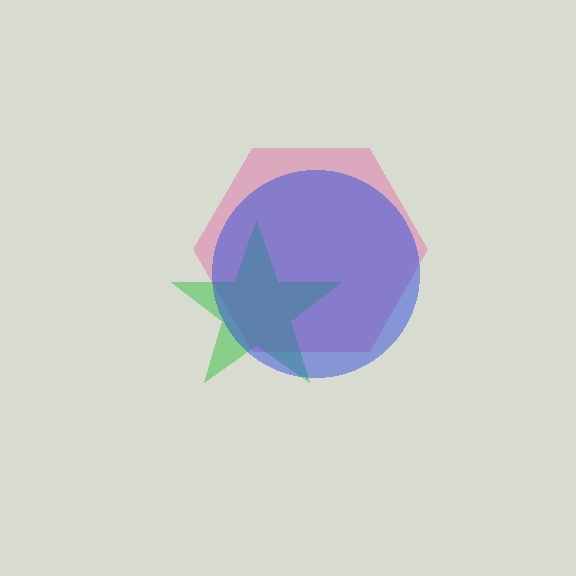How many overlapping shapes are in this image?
There are 3 overlapping shapes in the image.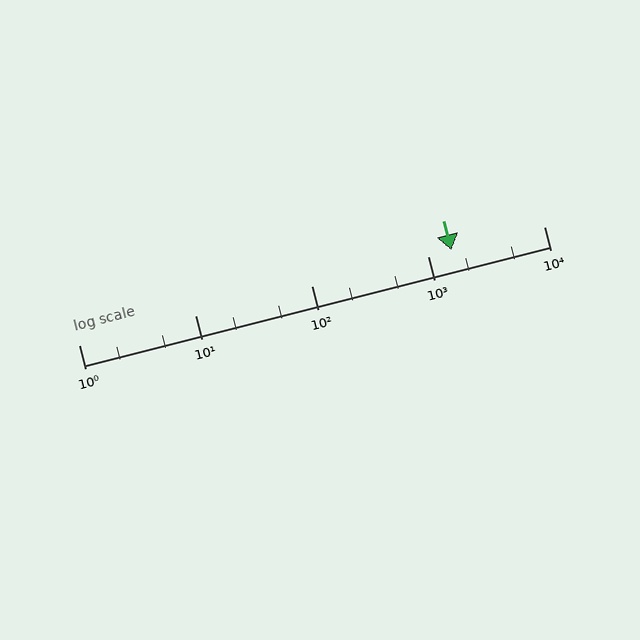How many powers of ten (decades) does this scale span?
The scale spans 4 decades, from 1 to 10000.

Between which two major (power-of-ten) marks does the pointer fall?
The pointer is between 1000 and 10000.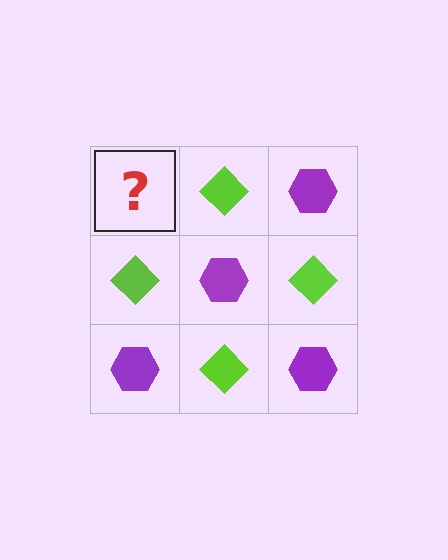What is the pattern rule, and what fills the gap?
The rule is that it alternates purple hexagon and lime diamond in a checkerboard pattern. The gap should be filled with a purple hexagon.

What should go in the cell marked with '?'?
The missing cell should contain a purple hexagon.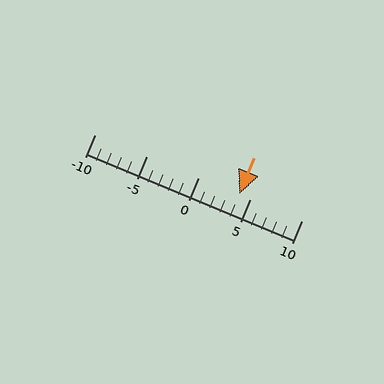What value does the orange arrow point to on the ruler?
The orange arrow points to approximately 4.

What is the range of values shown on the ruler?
The ruler shows values from -10 to 10.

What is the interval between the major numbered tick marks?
The major tick marks are spaced 5 units apart.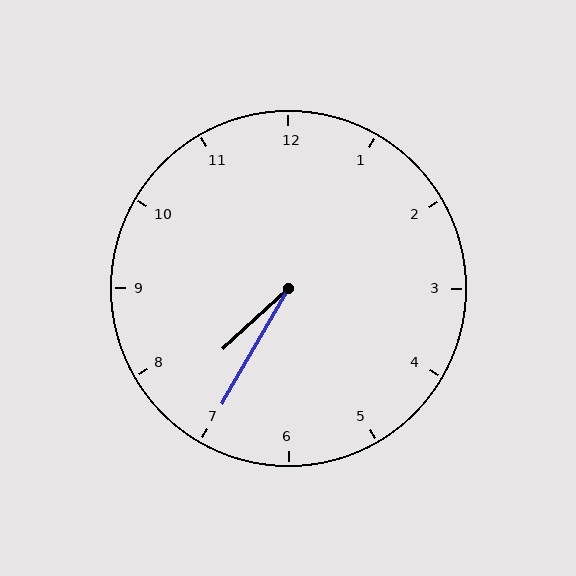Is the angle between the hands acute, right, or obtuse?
It is acute.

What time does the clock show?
7:35.